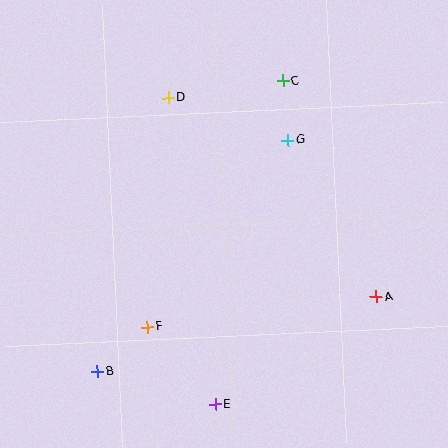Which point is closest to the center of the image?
Point G at (288, 140) is closest to the center.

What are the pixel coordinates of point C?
Point C is at (283, 81).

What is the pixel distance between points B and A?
The distance between B and A is 288 pixels.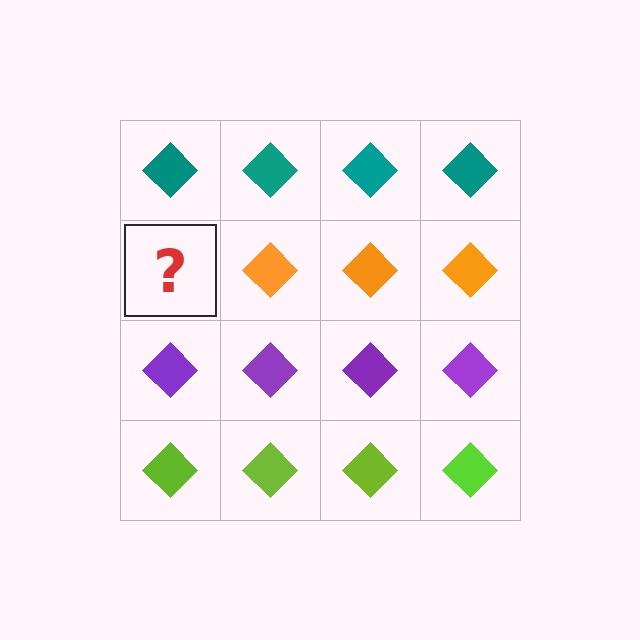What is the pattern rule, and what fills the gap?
The rule is that each row has a consistent color. The gap should be filled with an orange diamond.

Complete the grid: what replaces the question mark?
The question mark should be replaced with an orange diamond.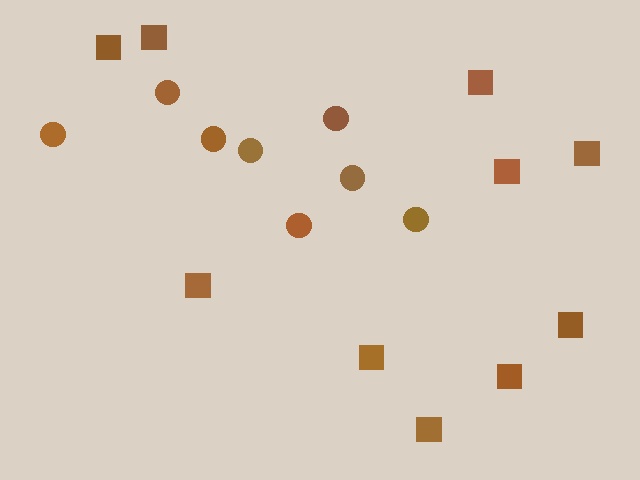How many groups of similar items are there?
There are 2 groups: one group of squares (10) and one group of circles (8).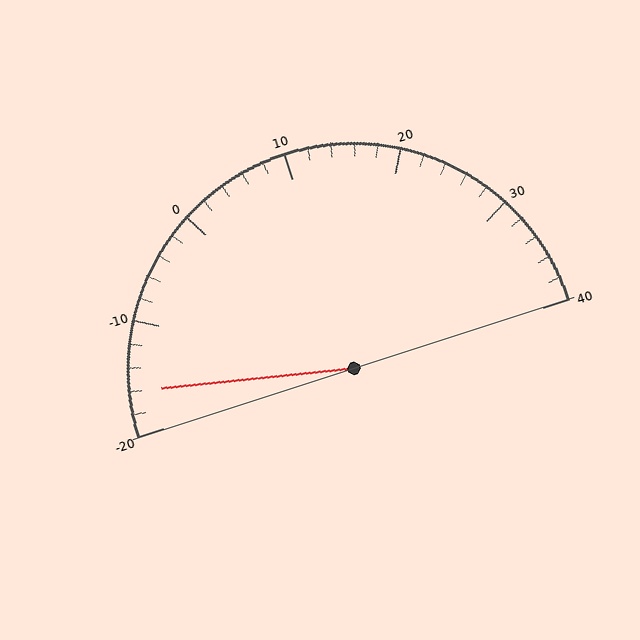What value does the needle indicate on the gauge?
The needle indicates approximately -16.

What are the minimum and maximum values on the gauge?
The gauge ranges from -20 to 40.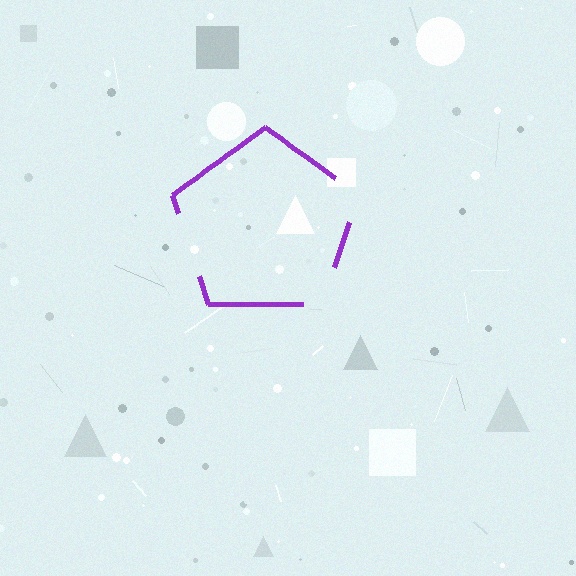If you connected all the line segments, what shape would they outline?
They would outline a pentagon.